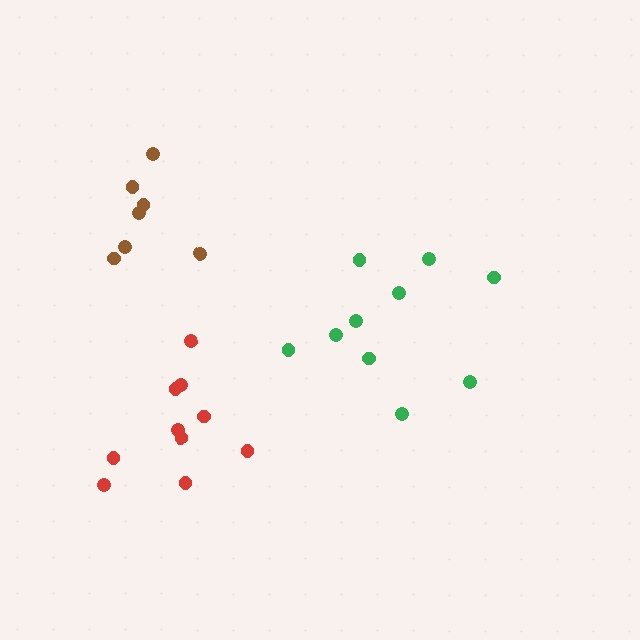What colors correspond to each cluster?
The clusters are colored: brown, green, red.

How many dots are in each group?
Group 1: 7 dots, Group 2: 10 dots, Group 3: 10 dots (27 total).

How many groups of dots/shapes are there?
There are 3 groups.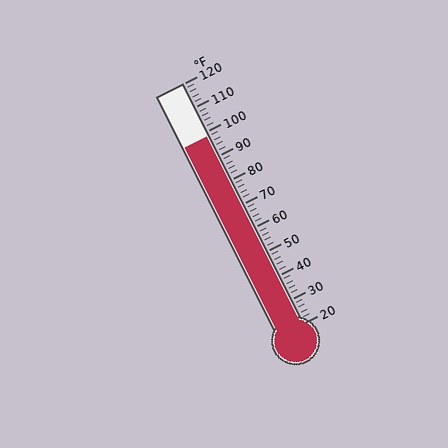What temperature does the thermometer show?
The thermometer shows approximately 98°F.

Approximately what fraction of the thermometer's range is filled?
The thermometer is filled to approximately 80% of its range.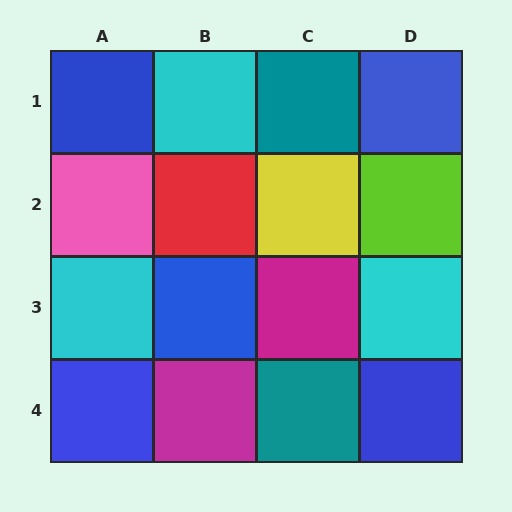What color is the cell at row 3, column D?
Cyan.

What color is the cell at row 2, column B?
Red.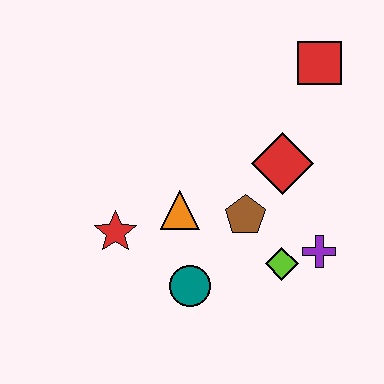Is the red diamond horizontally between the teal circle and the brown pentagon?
No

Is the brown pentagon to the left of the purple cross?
Yes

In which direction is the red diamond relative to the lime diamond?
The red diamond is above the lime diamond.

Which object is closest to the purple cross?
The lime diamond is closest to the purple cross.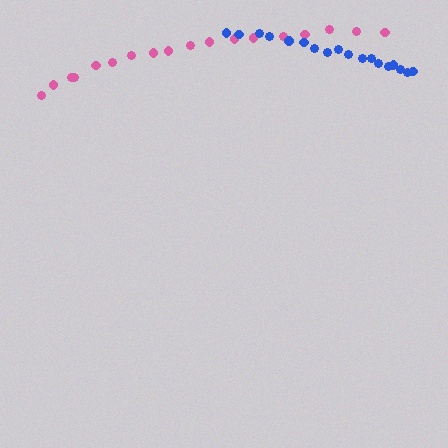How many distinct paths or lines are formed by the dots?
There are 2 distinct paths.